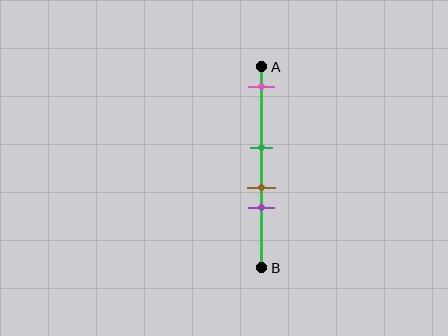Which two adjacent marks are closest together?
The brown and purple marks are the closest adjacent pair.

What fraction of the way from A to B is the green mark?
The green mark is approximately 40% (0.4) of the way from A to B.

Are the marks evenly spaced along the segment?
No, the marks are not evenly spaced.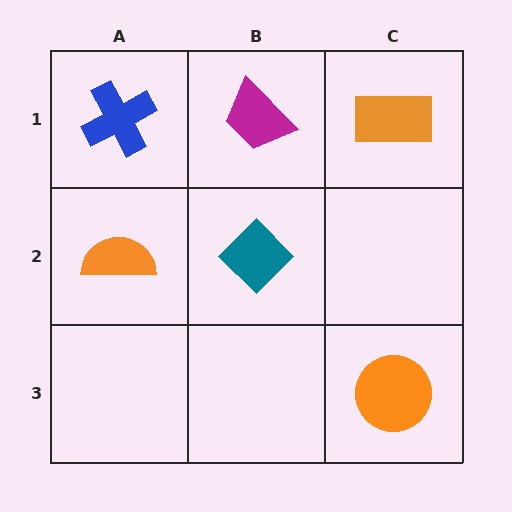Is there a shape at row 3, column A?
No, that cell is empty.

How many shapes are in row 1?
3 shapes.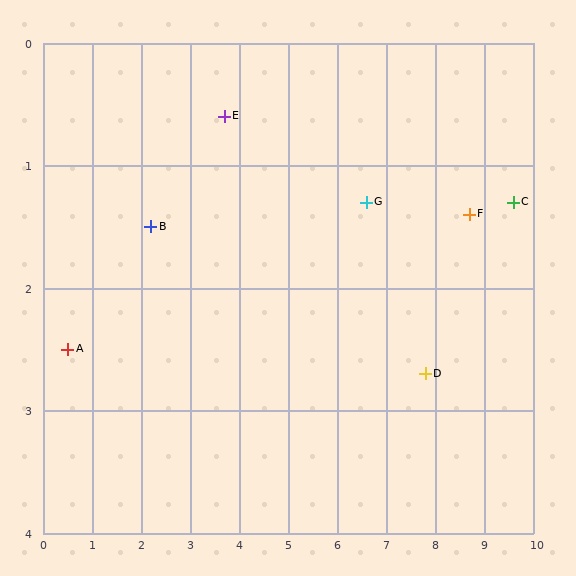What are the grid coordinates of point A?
Point A is at approximately (0.5, 2.5).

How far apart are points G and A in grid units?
Points G and A are about 6.2 grid units apart.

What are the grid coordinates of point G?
Point G is at approximately (6.6, 1.3).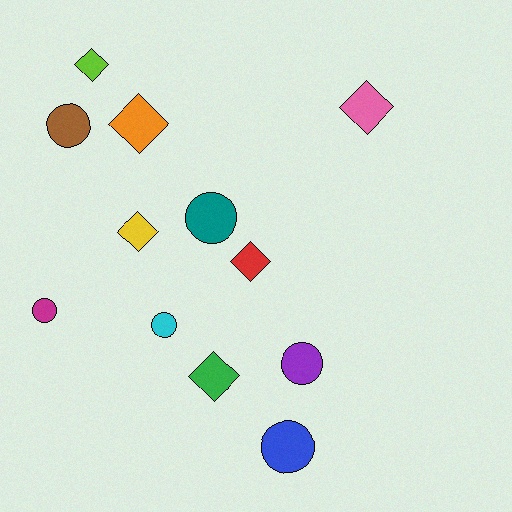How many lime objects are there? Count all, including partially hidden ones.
There is 1 lime object.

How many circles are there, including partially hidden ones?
There are 6 circles.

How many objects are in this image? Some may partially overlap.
There are 12 objects.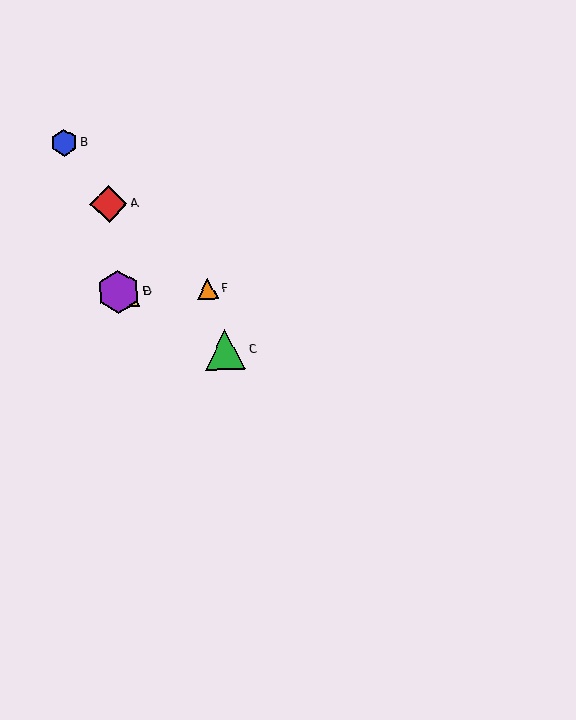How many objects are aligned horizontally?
3 objects (D, E, F) are aligned horizontally.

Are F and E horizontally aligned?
Yes, both are at y≈289.